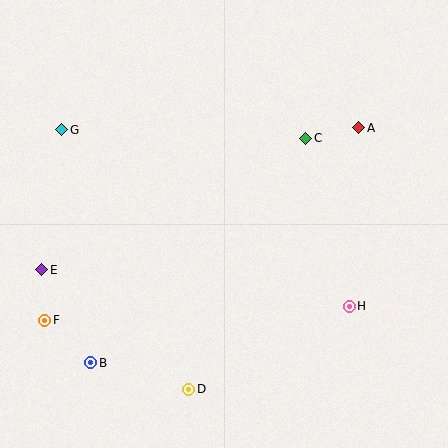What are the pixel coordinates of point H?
Point H is at (349, 306).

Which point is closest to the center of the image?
Point C at (306, 138) is closest to the center.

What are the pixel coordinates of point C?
Point C is at (306, 138).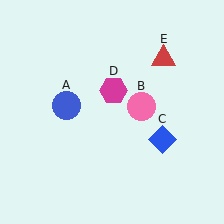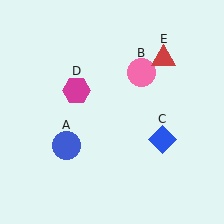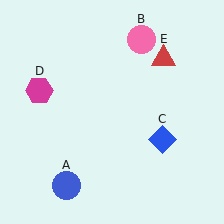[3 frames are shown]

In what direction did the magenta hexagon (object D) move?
The magenta hexagon (object D) moved left.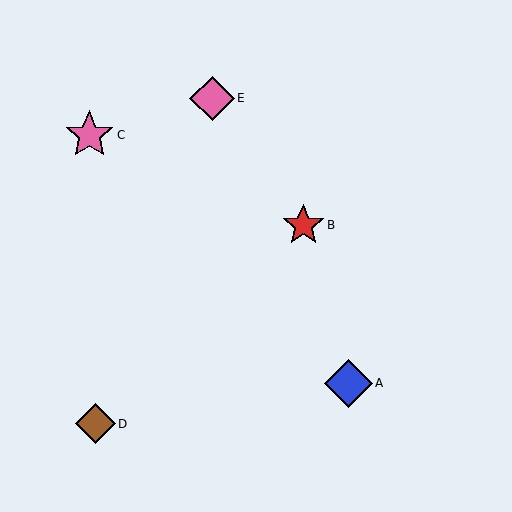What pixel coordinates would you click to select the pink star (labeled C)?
Click at (89, 135) to select the pink star C.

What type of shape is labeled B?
Shape B is a red star.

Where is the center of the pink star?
The center of the pink star is at (89, 135).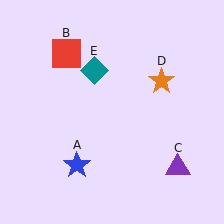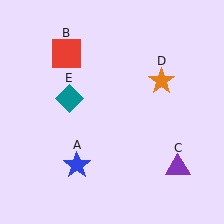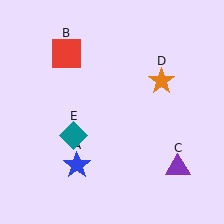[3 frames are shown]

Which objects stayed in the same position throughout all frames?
Blue star (object A) and red square (object B) and purple triangle (object C) and orange star (object D) remained stationary.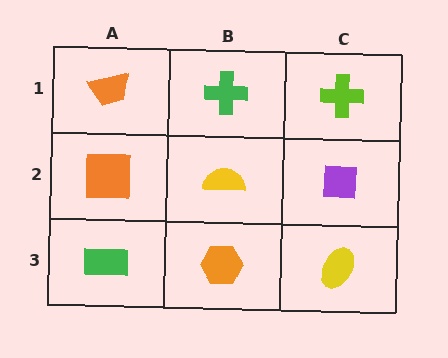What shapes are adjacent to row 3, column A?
An orange square (row 2, column A), an orange hexagon (row 3, column B).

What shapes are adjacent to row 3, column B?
A yellow semicircle (row 2, column B), a green rectangle (row 3, column A), a yellow ellipse (row 3, column C).